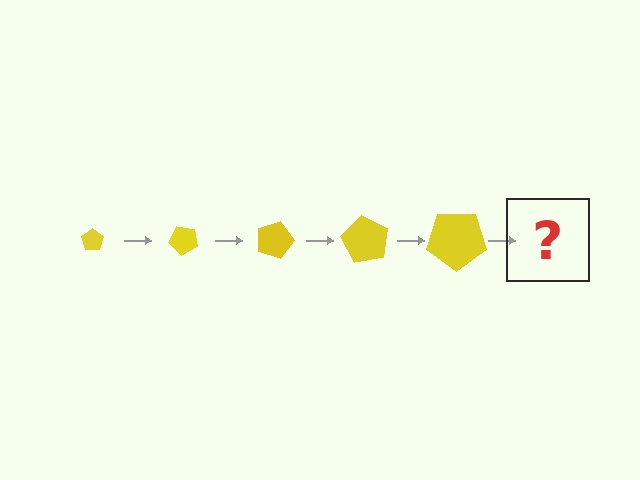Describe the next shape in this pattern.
It should be a pentagon, larger than the previous one and rotated 225 degrees from the start.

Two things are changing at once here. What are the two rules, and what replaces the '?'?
The two rules are that the pentagon grows larger each step and it rotates 45 degrees each step. The '?' should be a pentagon, larger than the previous one and rotated 225 degrees from the start.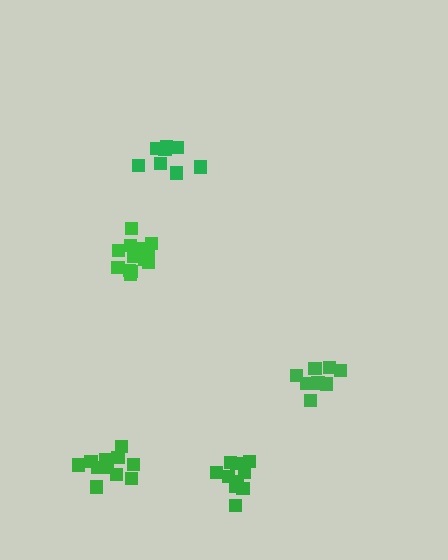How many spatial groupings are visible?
There are 5 spatial groupings.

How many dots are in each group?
Group 1: 10 dots, Group 2: 10 dots, Group 3: 14 dots, Group 4: 11 dots, Group 5: 12 dots (57 total).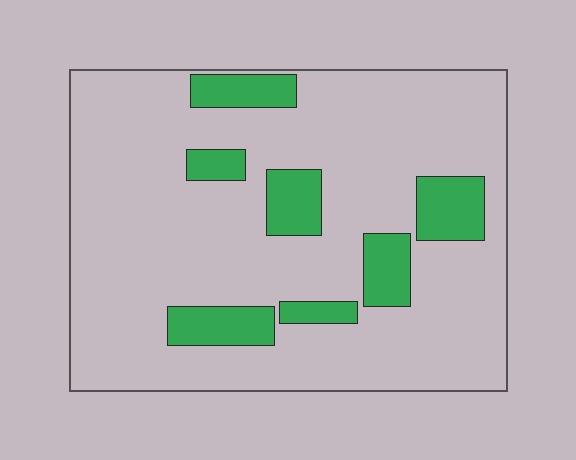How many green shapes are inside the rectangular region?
7.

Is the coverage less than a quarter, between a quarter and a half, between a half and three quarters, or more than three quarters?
Less than a quarter.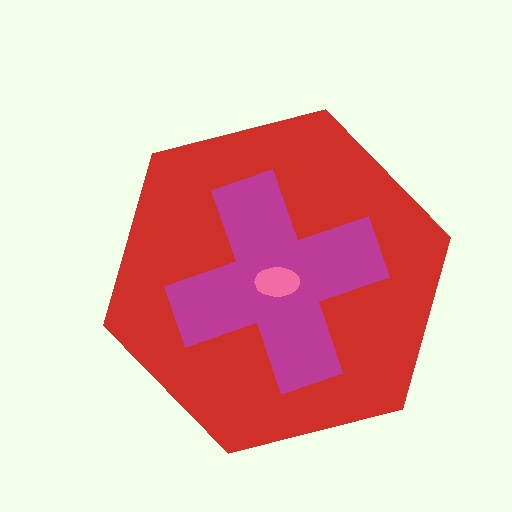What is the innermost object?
The pink ellipse.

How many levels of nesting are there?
3.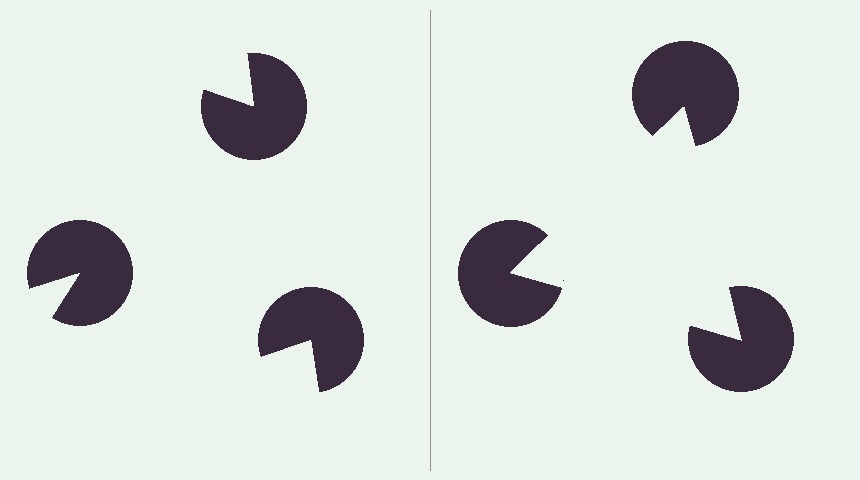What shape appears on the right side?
An illusory triangle.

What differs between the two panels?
The pac-man discs are positioned identically on both sides; only the wedge orientations differ. On the right they align to a triangle; on the left they are misaligned.